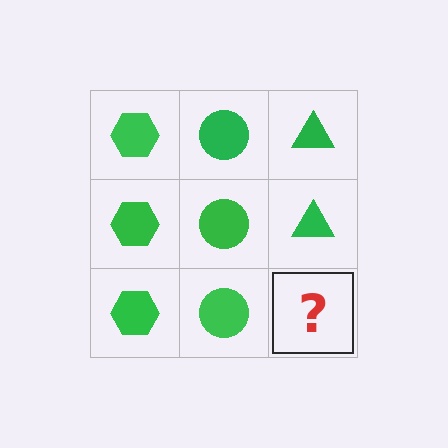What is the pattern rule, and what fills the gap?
The rule is that each column has a consistent shape. The gap should be filled with a green triangle.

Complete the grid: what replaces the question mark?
The question mark should be replaced with a green triangle.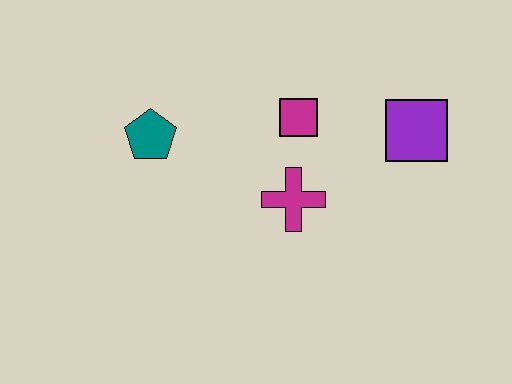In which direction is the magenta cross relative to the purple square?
The magenta cross is to the left of the purple square.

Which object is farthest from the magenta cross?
The teal pentagon is farthest from the magenta cross.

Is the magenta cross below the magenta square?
Yes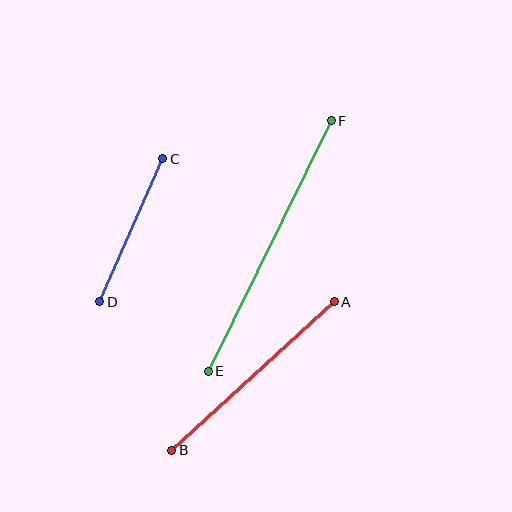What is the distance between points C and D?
The distance is approximately 156 pixels.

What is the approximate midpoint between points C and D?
The midpoint is at approximately (131, 230) pixels.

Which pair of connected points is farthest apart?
Points E and F are farthest apart.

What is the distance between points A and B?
The distance is approximately 220 pixels.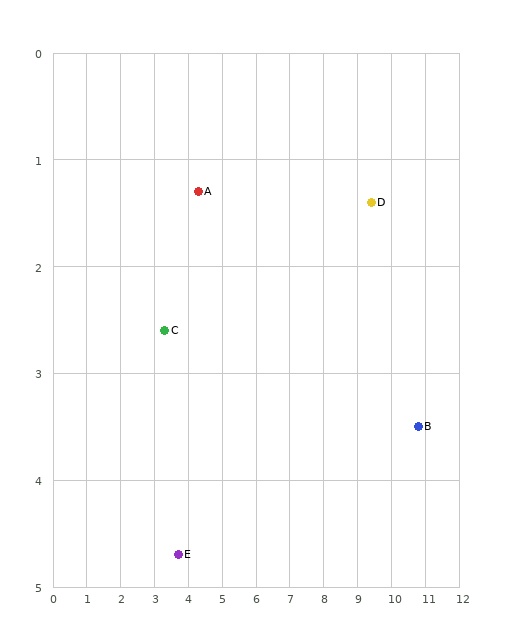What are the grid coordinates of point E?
Point E is at approximately (3.7, 4.7).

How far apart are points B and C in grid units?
Points B and C are about 7.6 grid units apart.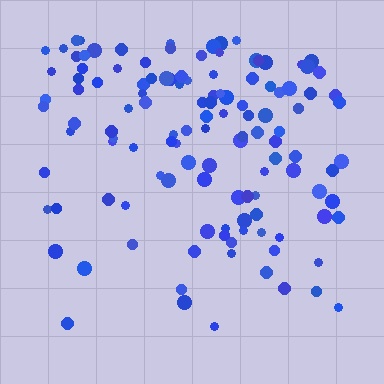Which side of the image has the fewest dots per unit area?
The bottom.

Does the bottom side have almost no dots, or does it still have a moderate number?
Still a moderate number, just noticeably fewer than the top.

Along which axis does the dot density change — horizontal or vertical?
Vertical.